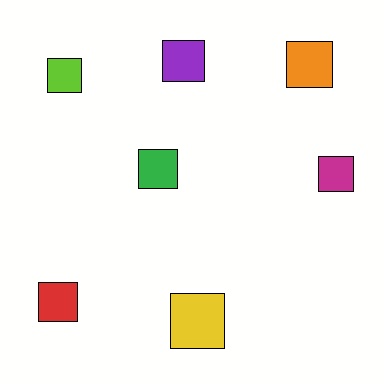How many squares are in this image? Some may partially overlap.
There are 7 squares.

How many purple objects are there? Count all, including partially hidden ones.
There is 1 purple object.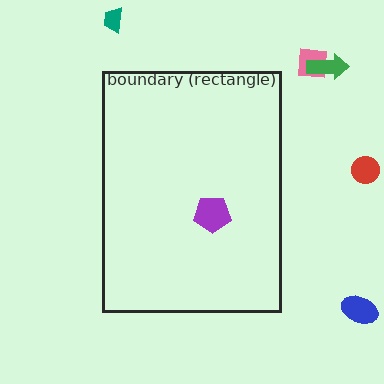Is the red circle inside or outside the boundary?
Outside.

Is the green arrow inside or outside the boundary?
Outside.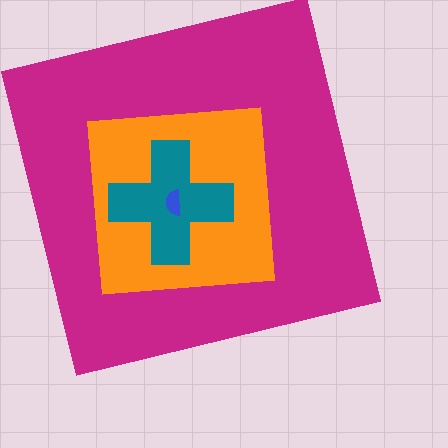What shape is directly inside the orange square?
The teal cross.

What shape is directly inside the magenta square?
The orange square.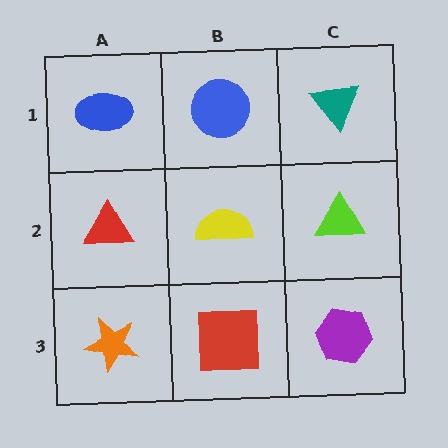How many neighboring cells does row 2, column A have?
3.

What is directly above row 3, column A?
A red triangle.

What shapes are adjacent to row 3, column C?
A lime triangle (row 2, column C), a red square (row 3, column B).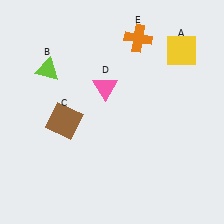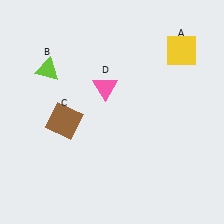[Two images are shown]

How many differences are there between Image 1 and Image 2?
There is 1 difference between the two images.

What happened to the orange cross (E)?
The orange cross (E) was removed in Image 2. It was in the top-right area of Image 1.